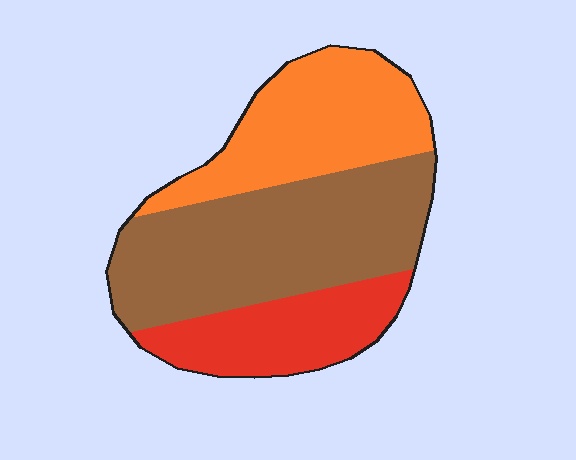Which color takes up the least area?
Red, at roughly 20%.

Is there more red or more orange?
Orange.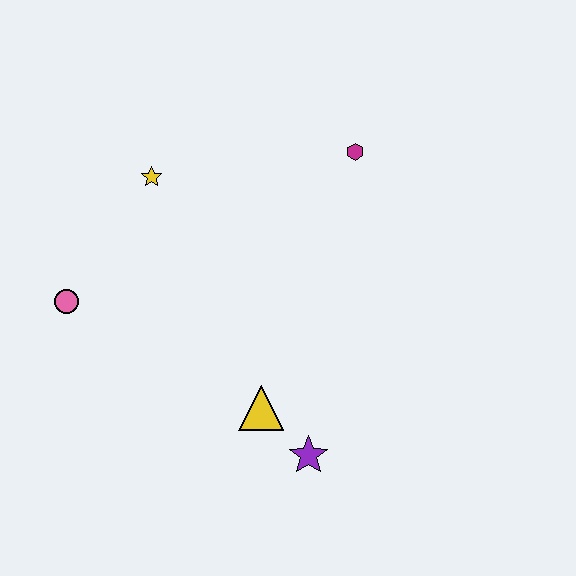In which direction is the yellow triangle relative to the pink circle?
The yellow triangle is to the right of the pink circle.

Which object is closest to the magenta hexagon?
The yellow star is closest to the magenta hexagon.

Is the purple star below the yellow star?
Yes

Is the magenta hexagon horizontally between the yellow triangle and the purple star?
No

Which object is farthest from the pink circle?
The magenta hexagon is farthest from the pink circle.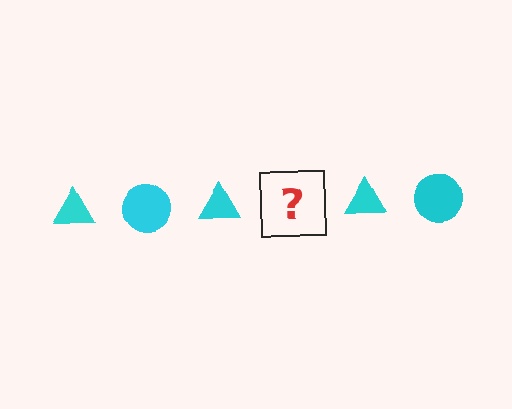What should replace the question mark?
The question mark should be replaced with a cyan circle.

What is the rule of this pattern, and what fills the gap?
The rule is that the pattern cycles through triangle, circle shapes in cyan. The gap should be filled with a cyan circle.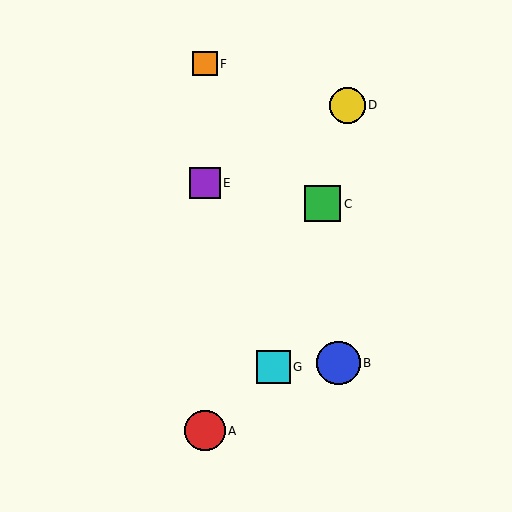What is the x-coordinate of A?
Object A is at x≈205.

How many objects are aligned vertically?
3 objects (A, E, F) are aligned vertically.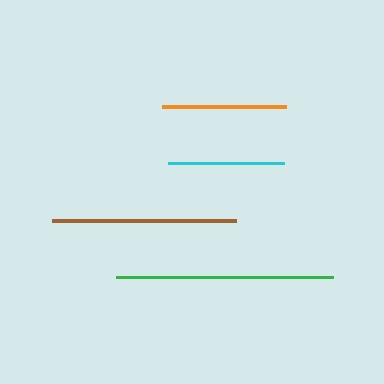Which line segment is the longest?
The green line is the longest at approximately 217 pixels.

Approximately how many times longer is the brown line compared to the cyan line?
The brown line is approximately 1.6 times the length of the cyan line.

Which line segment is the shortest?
The cyan line is the shortest at approximately 116 pixels.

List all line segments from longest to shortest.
From longest to shortest: green, brown, orange, cyan.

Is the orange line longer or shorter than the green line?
The green line is longer than the orange line.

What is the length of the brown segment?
The brown segment is approximately 184 pixels long.